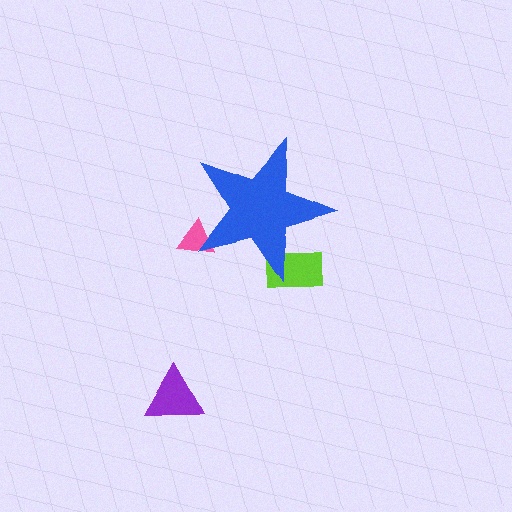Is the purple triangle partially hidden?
No, the purple triangle is fully visible.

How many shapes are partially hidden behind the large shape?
2 shapes are partially hidden.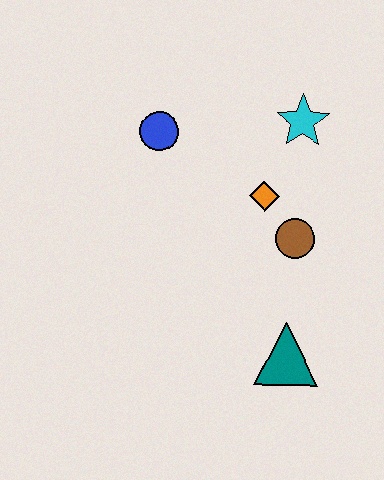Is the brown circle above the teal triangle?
Yes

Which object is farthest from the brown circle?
The blue circle is farthest from the brown circle.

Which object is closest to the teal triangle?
The brown circle is closest to the teal triangle.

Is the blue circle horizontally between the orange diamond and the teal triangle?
No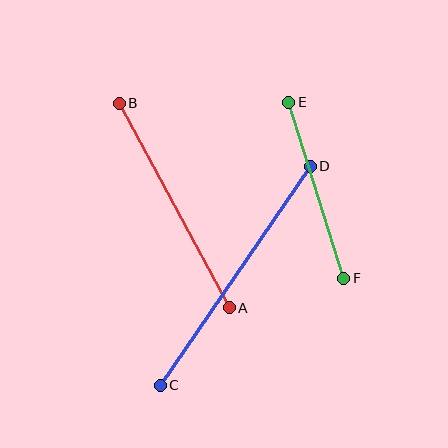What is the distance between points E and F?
The distance is approximately 185 pixels.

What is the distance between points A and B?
The distance is approximately 232 pixels.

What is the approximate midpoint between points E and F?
The midpoint is at approximately (316, 190) pixels.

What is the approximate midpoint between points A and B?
The midpoint is at approximately (174, 206) pixels.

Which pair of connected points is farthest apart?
Points C and D are farthest apart.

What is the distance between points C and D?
The distance is approximately 266 pixels.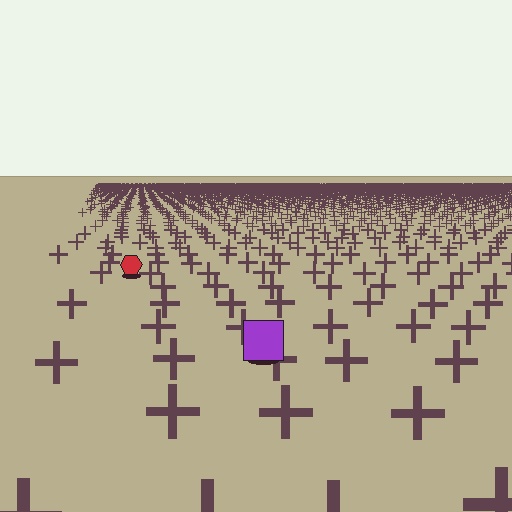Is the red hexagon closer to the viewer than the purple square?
No. The purple square is closer — you can tell from the texture gradient: the ground texture is coarser near it.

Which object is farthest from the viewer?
The red hexagon is farthest from the viewer. It appears smaller and the ground texture around it is denser.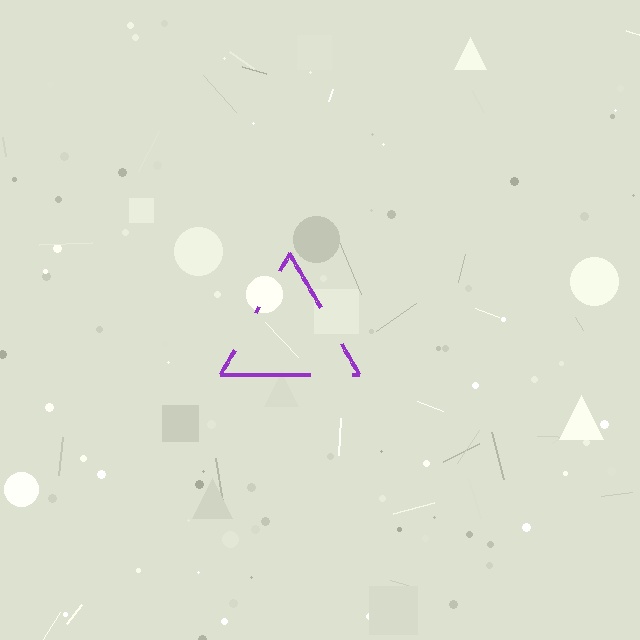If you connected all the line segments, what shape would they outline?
They would outline a triangle.